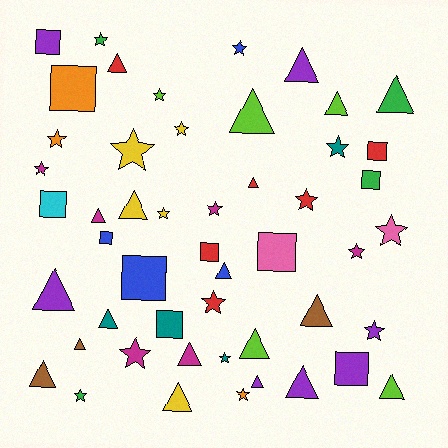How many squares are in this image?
There are 11 squares.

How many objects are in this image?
There are 50 objects.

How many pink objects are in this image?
There are 2 pink objects.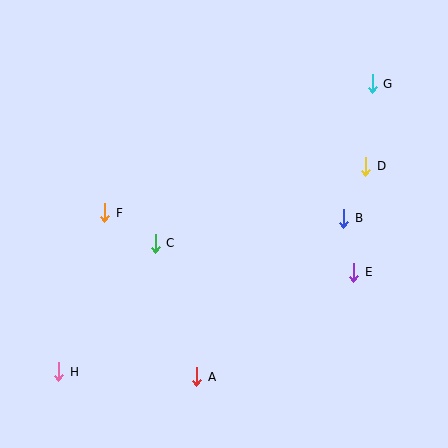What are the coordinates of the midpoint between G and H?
The midpoint between G and H is at (216, 228).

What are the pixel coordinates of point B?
Point B is at (344, 218).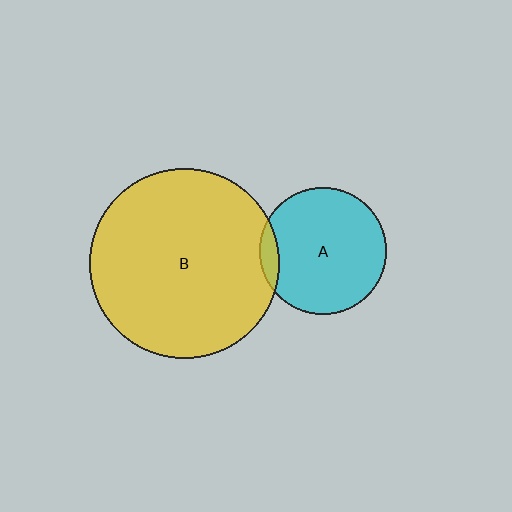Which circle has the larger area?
Circle B (yellow).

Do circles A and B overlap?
Yes.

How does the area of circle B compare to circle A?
Approximately 2.2 times.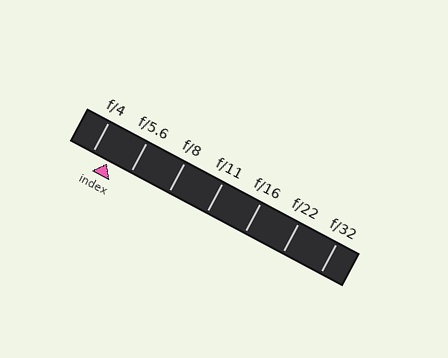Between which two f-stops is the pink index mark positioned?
The index mark is between f/4 and f/5.6.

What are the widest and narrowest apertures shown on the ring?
The widest aperture shown is f/4 and the narrowest is f/32.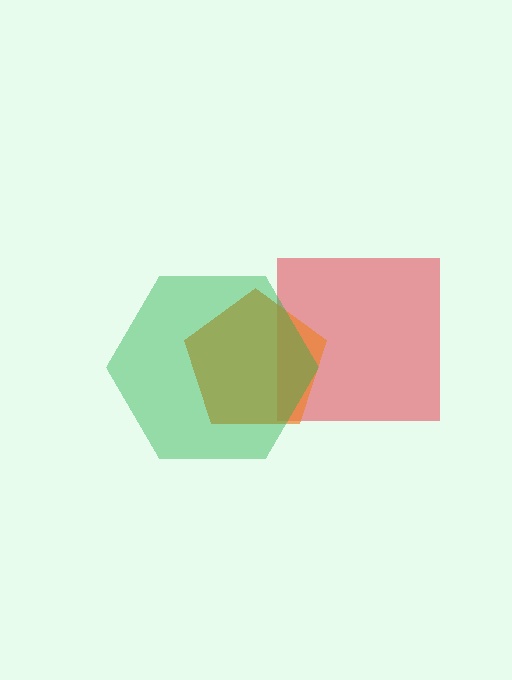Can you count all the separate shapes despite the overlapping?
Yes, there are 3 separate shapes.